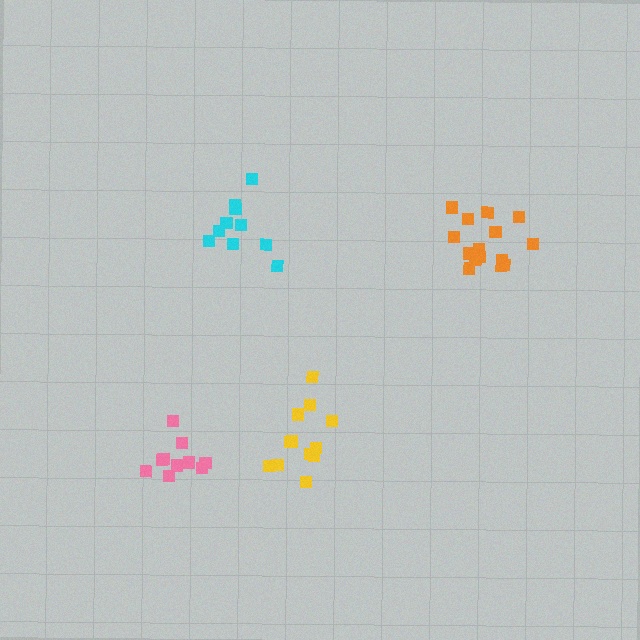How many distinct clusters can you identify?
There are 4 distinct clusters.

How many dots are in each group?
Group 1: 10 dots, Group 2: 11 dots, Group 3: 15 dots, Group 4: 12 dots (48 total).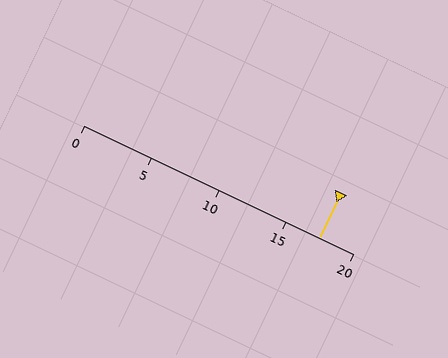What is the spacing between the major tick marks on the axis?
The major ticks are spaced 5 apart.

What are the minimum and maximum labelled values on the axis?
The axis runs from 0 to 20.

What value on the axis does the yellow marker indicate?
The marker indicates approximately 17.5.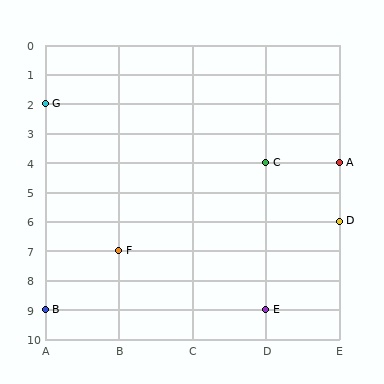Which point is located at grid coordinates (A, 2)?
Point G is at (A, 2).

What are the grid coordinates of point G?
Point G is at grid coordinates (A, 2).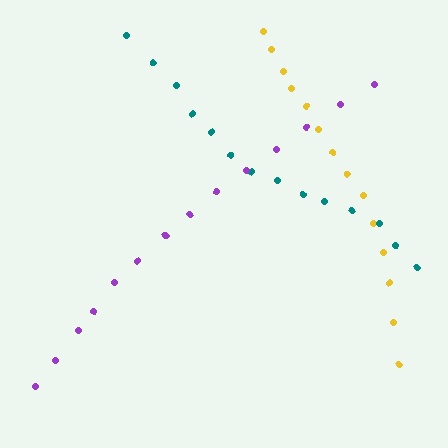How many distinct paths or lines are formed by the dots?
There are 3 distinct paths.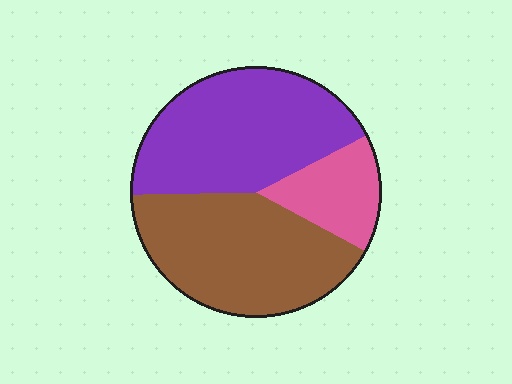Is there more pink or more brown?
Brown.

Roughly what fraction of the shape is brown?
Brown takes up between a third and a half of the shape.